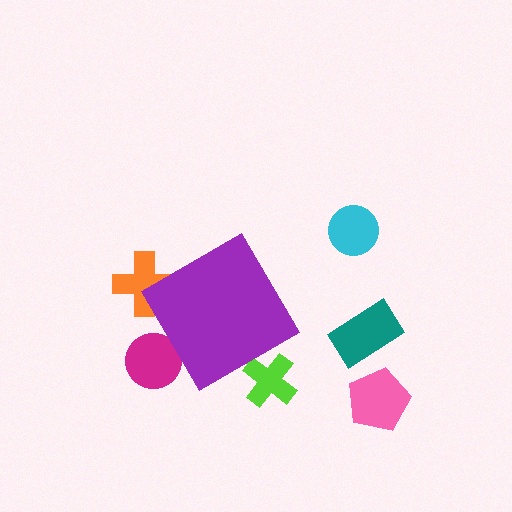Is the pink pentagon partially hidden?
No, the pink pentagon is fully visible.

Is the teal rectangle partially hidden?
No, the teal rectangle is fully visible.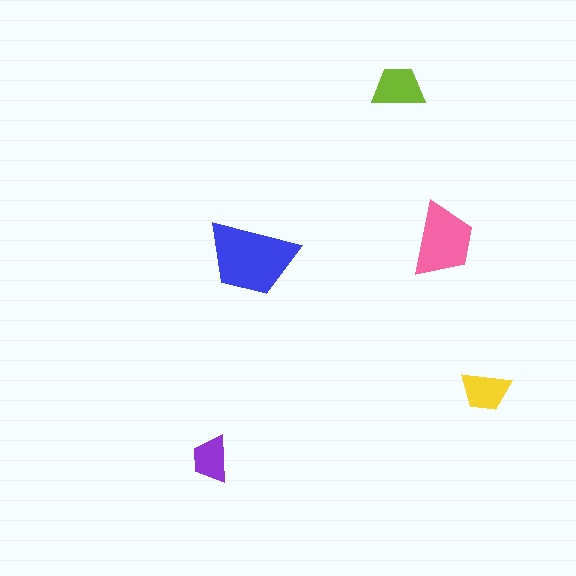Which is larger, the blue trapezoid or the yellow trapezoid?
The blue one.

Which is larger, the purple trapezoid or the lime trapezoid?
The lime one.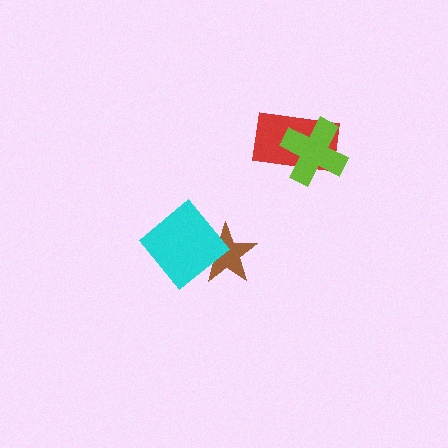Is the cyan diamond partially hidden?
No, no other shape covers it.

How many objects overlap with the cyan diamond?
1 object overlaps with the cyan diamond.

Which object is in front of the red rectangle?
The lime cross is in front of the red rectangle.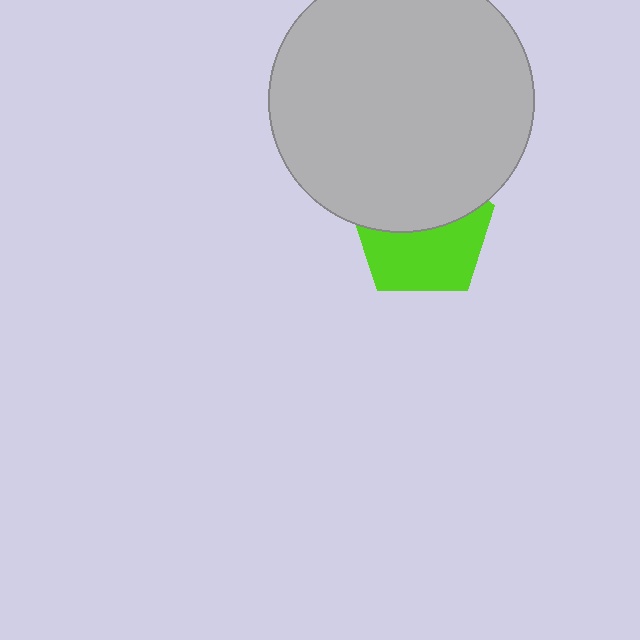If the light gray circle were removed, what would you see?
You would see the complete lime pentagon.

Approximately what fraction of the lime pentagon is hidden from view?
Roughly 47% of the lime pentagon is hidden behind the light gray circle.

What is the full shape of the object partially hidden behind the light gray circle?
The partially hidden object is a lime pentagon.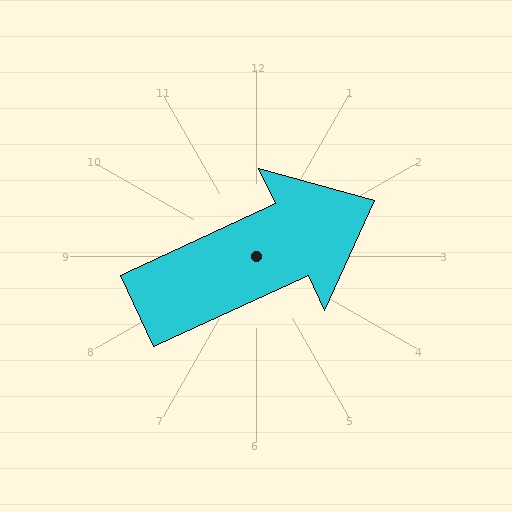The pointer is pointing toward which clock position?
Roughly 2 o'clock.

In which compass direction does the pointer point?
Northeast.